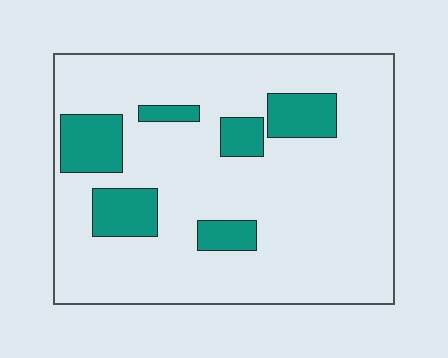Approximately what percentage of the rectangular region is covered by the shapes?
Approximately 15%.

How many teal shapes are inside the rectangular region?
6.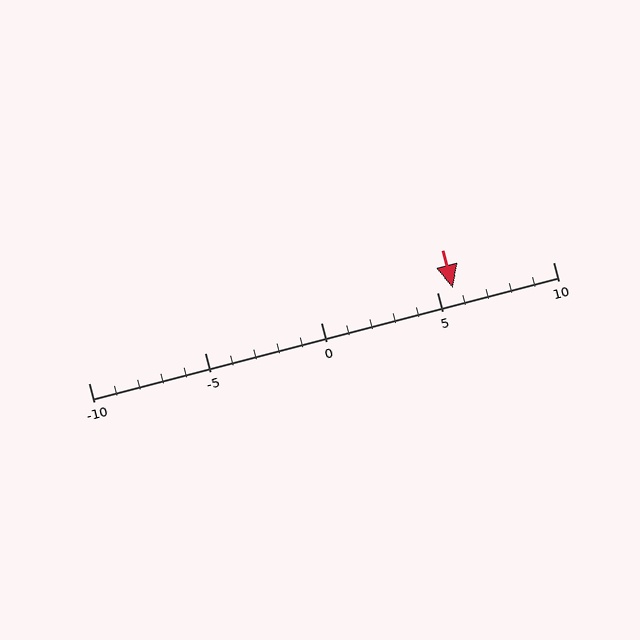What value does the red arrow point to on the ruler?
The red arrow points to approximately 6.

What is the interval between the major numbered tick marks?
The major tick marks are spaced 5 units apart.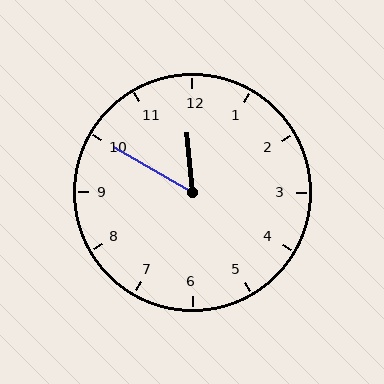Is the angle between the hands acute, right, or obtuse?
It is acute.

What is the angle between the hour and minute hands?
Approximately 55 degrees.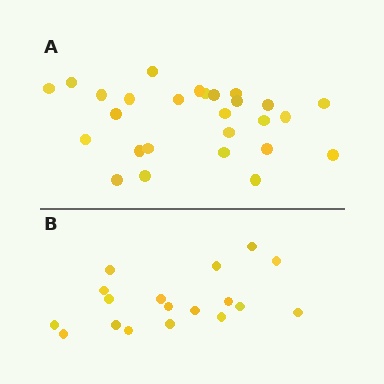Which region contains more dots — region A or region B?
Region A (the top region) has more dots.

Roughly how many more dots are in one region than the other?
Region A has roughly 8 or so more dots than region B.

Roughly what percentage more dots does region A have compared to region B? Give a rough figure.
About 50% more.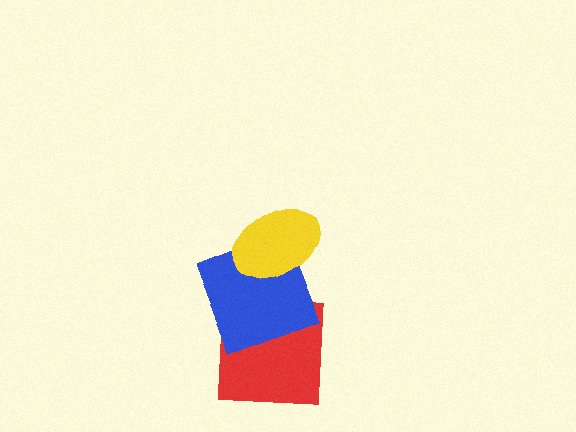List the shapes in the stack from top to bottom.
From top to bottom: the yellow ellipse, the blue square, the red square.